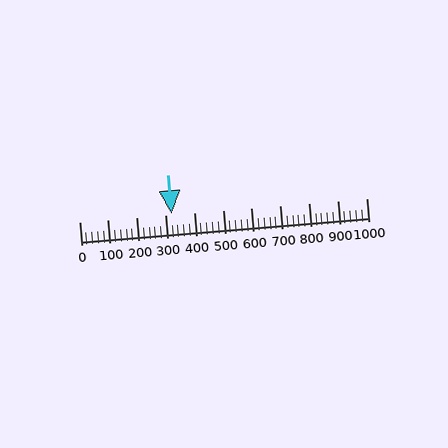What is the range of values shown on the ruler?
The ruler shows values from 0 to 1000.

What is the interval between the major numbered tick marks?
The major tick marks are spaced 100 units apart.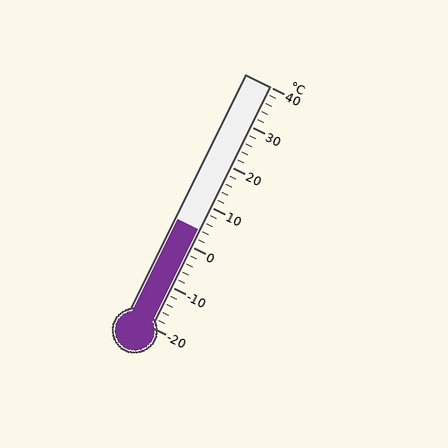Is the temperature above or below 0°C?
The temperature is above 0°C.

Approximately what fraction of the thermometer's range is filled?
The thermometer is filled to approximately 40% of its range.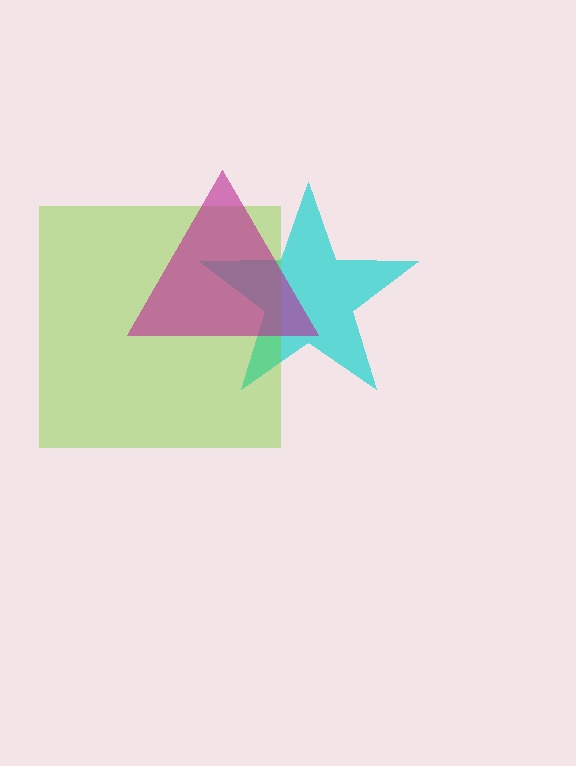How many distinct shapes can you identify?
There are 3 distinct shapes: a cyan star, a lime square, a magenta triangle.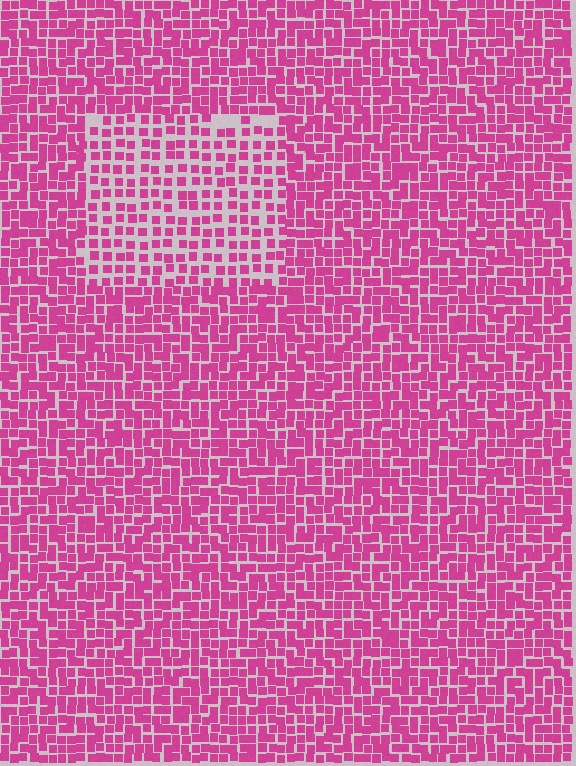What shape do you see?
I see a rectangle.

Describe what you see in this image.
The image contains small magenta elements arranged at two different densities. A rectangle-shaped region is visible where the elements are less densely packed than the surrounding area.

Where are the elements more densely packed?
The elements are more densely packed outside the rectangle boundary.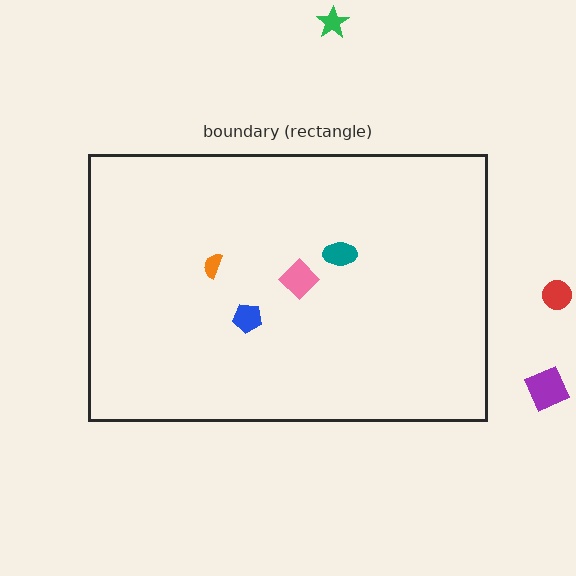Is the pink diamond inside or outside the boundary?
Inside.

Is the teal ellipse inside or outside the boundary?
Inside.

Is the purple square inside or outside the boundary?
Outside.